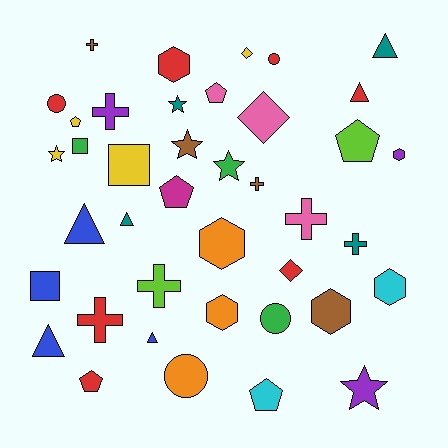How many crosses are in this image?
There are 7 crosses.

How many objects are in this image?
There are 40 objects.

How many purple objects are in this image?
There are 3 purple objects.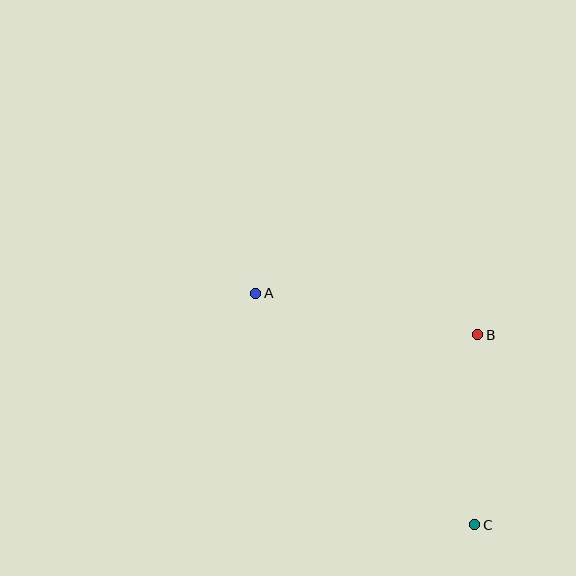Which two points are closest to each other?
Points B and C are closest to each other.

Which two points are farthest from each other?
Points A and C are farthest from each other.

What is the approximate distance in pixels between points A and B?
The distance between A and B is approximately 226 pixels.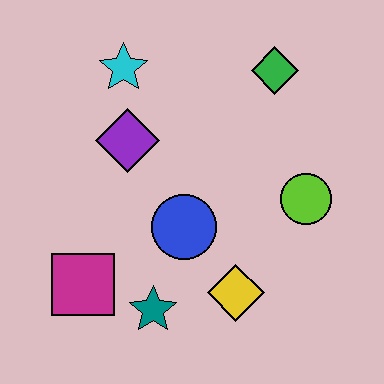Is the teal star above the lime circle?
No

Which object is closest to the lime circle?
The yellow diamond is closest to the lime circle.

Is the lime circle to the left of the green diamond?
No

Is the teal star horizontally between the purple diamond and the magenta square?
No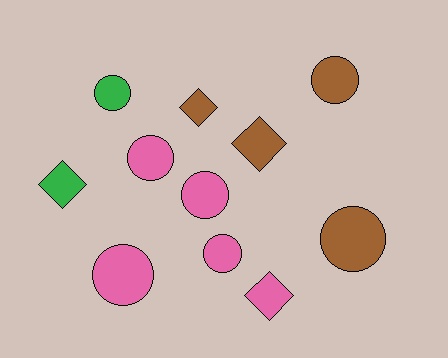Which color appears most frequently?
Pink, with 5 objects.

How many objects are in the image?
There are 11 objects.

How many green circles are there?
There is 1 green circle.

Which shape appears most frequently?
Circle, with 7 objects.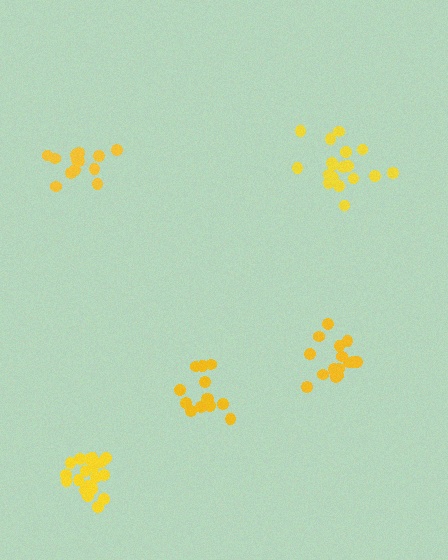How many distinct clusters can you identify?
There are 5 distinct clusters.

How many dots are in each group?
Group 1: 20 dots, Group 2: 18 dots, Group 3: 14 dots, Group 4: 14 dots, Group 5: 19 dots (85 total).